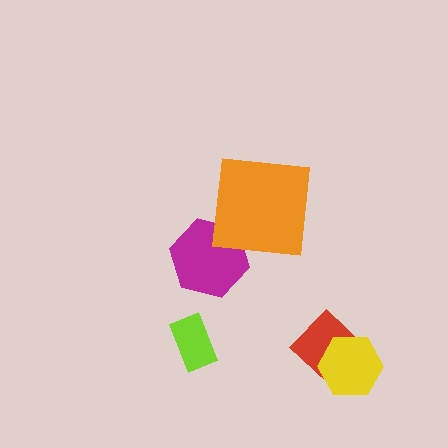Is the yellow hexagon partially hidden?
No, no other shape covers it.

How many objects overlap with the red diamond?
1 object overlaps with the red diamond.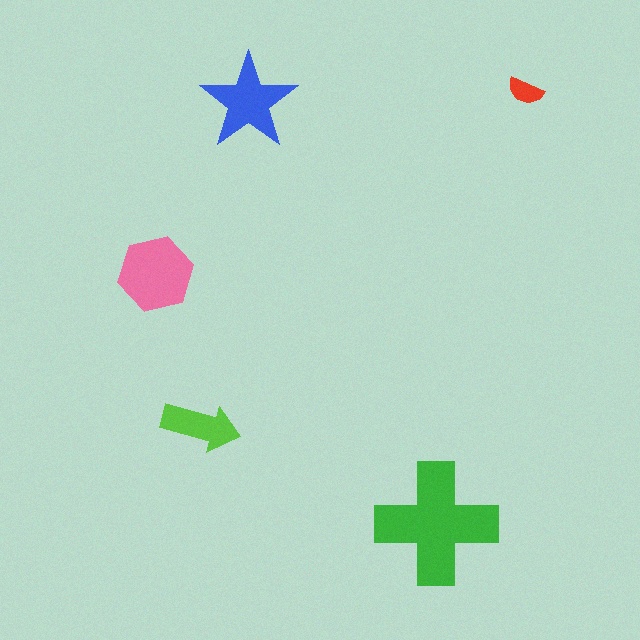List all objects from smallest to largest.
The red semicircle, the lime arrow, the blue star, the pink hexagon, the green cross.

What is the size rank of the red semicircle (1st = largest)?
5th.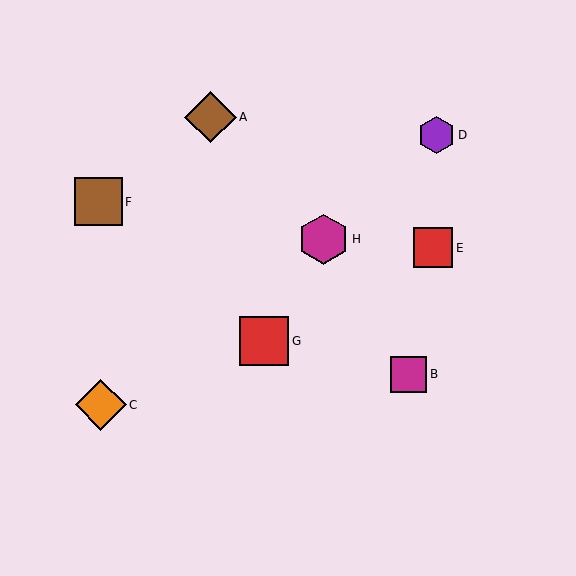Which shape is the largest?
The brown diamond (labeled A) is the largest.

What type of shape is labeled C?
Shape C is an orange diamond.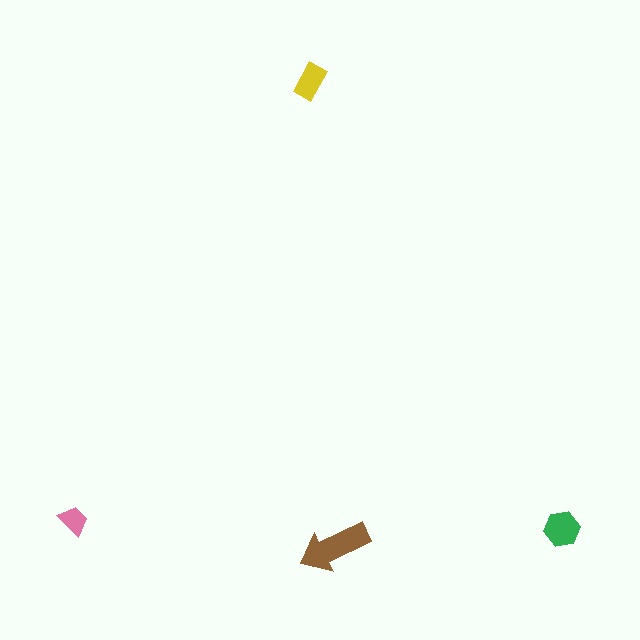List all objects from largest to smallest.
The brown arrow, the green hexagon, the yellow rectangle, the pink trapezoid.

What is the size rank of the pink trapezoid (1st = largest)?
4th.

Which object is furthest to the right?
The green hexagon is rightmost.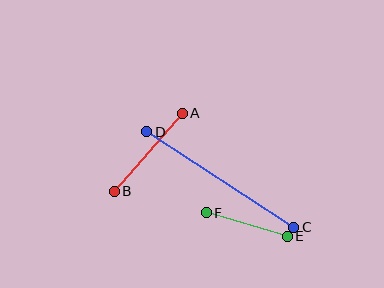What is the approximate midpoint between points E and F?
The midpoint is at approximately (247, 225) pixels.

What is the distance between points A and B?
The distance is approximately 104 pixels.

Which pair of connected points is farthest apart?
Points C and D are farthest apart.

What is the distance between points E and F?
The distance is approximately 85 pixels.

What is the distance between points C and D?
The distance is approximately 175 pixels.